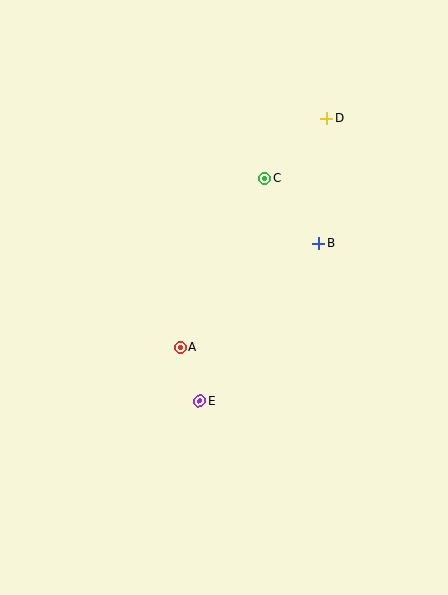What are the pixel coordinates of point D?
Point D is at (327, 118).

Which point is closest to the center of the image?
Point A at (180, 347) is closest to the center.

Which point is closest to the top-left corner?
Point C is closest to the top-left corner.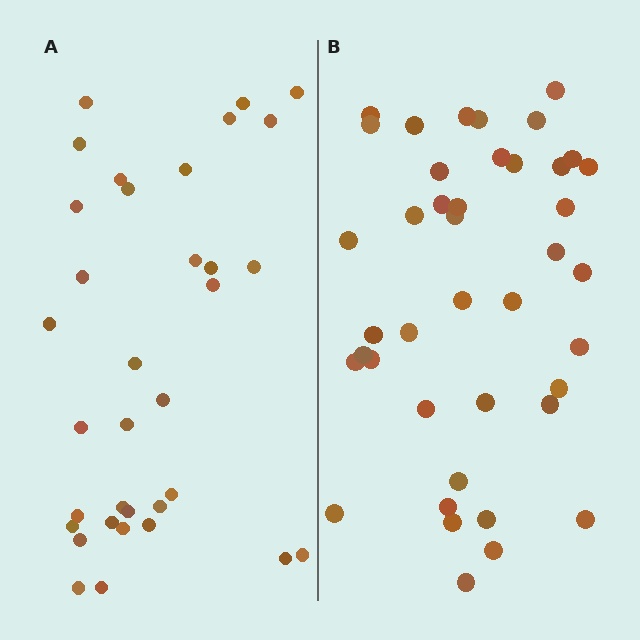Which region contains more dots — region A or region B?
Region B (the right region) has more dots.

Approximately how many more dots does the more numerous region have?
Region B has roughly 8 or so more dots than region A.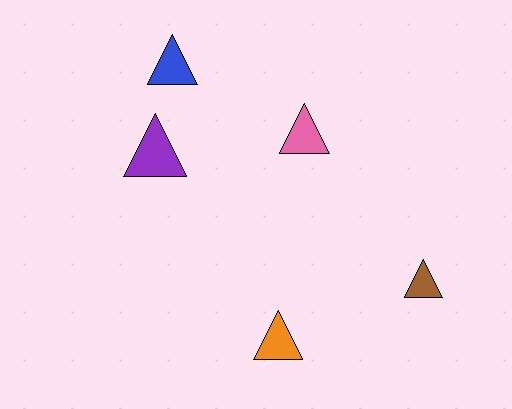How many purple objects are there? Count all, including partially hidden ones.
There is 1 purple object.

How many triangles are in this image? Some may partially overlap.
There are 5 triangles.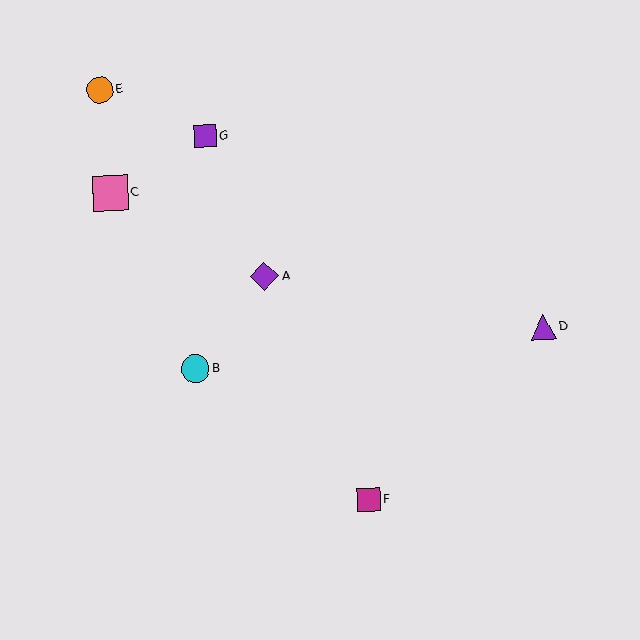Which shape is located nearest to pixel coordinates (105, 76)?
The orange circle (labeled E) at (100, 90) is nearest to that location.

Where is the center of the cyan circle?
The center of the cyan circle is at (196, 369).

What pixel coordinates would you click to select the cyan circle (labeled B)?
Click at (196, 369) to select the cyan circle B.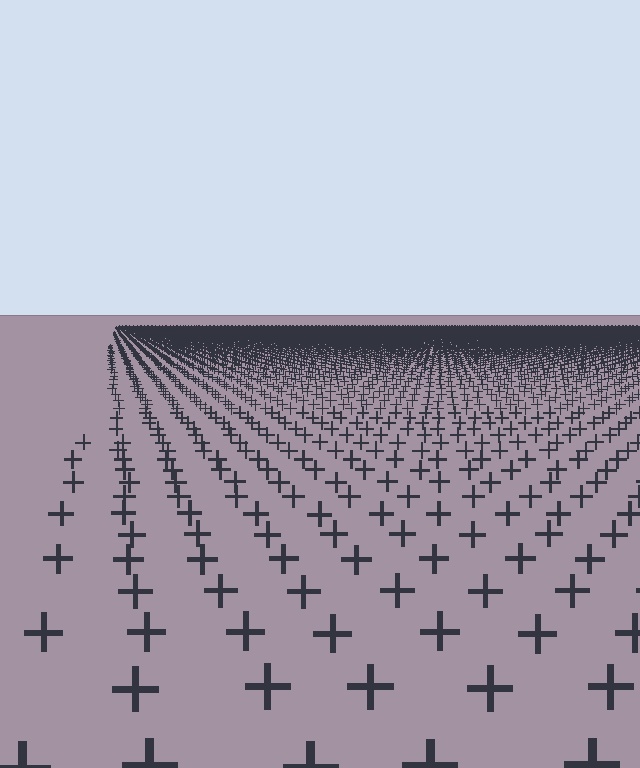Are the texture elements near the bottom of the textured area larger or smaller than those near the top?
Larger. Near the bottom, elements are closer to the viewer and appear at a bigger on-screen size.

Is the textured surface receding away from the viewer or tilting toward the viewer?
The surface is receding away from the viewer. Texture elements get smaller and denser toward the top.